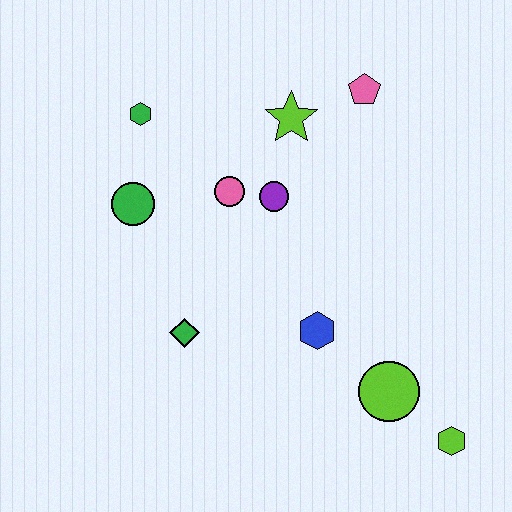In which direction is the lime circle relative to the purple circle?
The lime circle is below the purple circle.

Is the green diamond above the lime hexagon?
Yes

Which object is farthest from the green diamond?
The pink pentagon is farthest from the green diamond.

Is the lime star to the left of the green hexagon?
No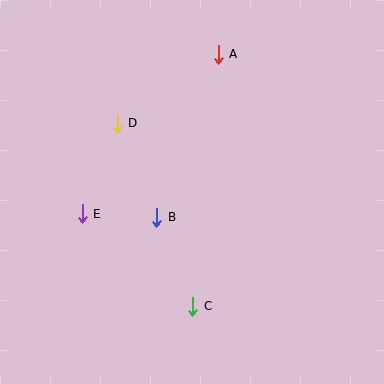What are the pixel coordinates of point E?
Point E is at (82, 214).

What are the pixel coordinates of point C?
Point C is at (193, 306).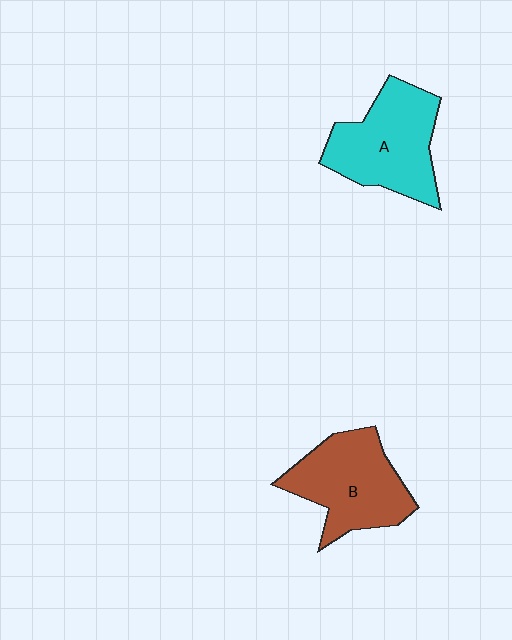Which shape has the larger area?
Shape A (cyan).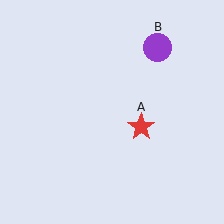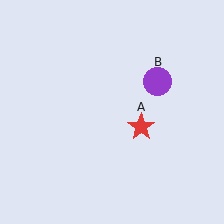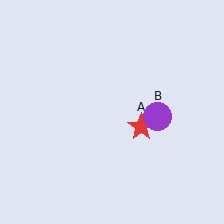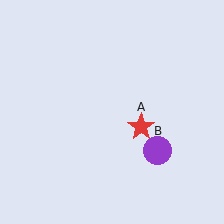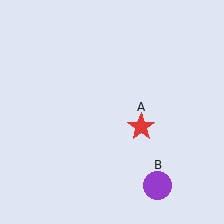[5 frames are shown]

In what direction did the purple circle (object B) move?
The purple circle (object B) moved down.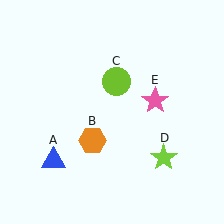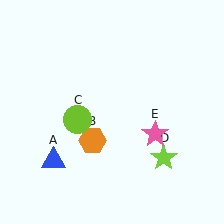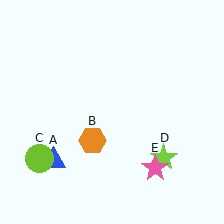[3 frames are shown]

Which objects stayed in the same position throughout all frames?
Blue triangle (object A) and orange hexagon (object B) and lime star (object D) remained stationary.